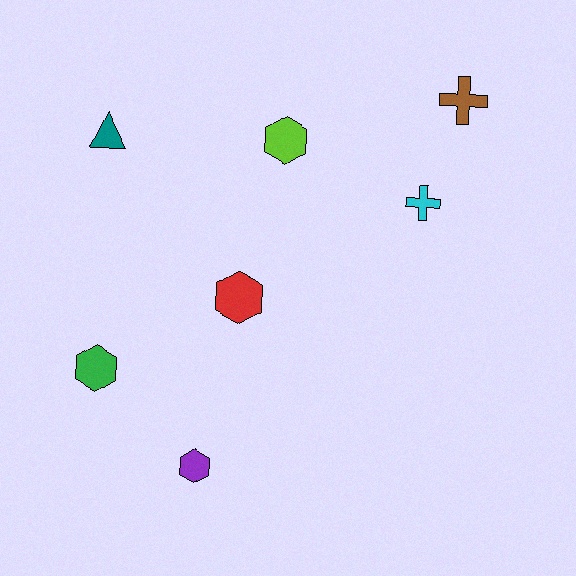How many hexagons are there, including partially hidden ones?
There are 4 hexagons.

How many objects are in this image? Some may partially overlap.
There are 7 objects.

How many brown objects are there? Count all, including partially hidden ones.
There is 1 brown object.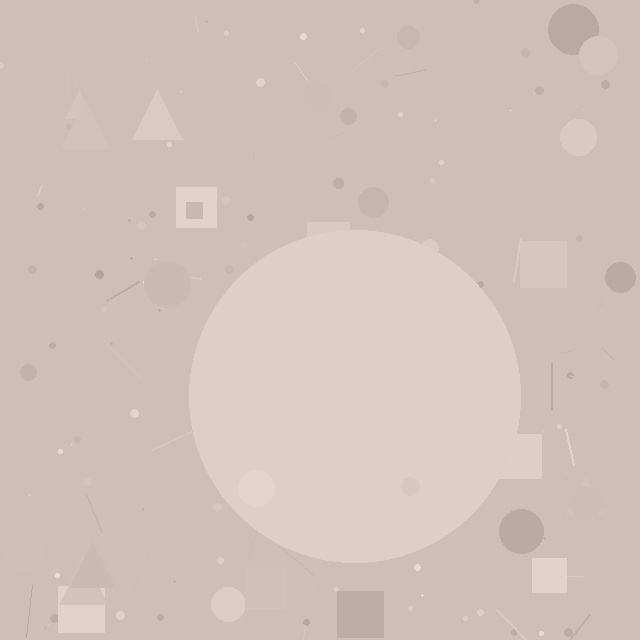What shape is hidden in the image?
A circle is hidden in the image.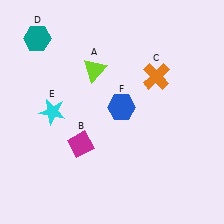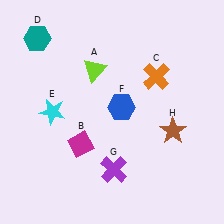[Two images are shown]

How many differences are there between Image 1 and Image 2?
There are 2 differences between the two images.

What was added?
A purple cross (G), a brown star (H) were added in Image 2.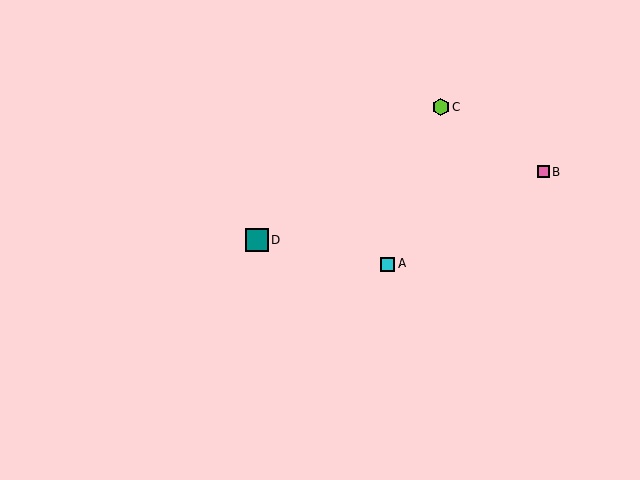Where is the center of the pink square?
The center of the pink square is at (543, 172).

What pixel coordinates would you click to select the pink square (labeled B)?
Click at (543, 172) to select the pink square B.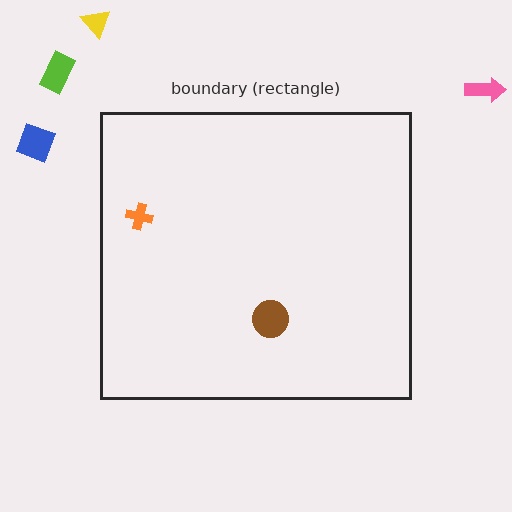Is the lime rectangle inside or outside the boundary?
Outside.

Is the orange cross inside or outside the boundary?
Inside.